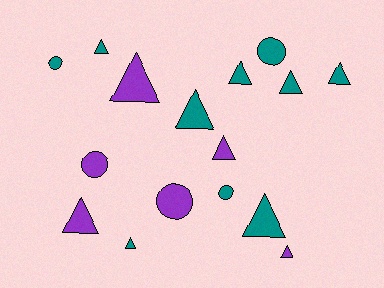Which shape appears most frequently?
Triangle, with 11 objects.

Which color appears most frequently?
Teal, with 10 objects.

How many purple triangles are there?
There are 4 purple triangles.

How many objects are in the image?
There are 16 objects.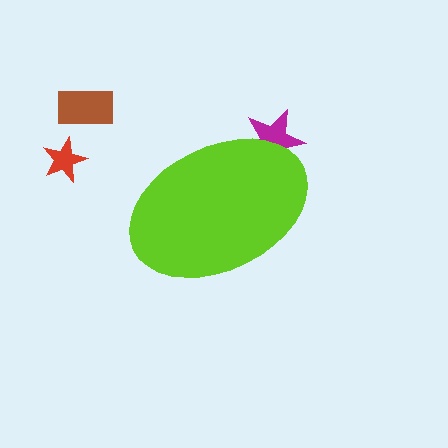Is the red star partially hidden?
No, the red star is fully visible.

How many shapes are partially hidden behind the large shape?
1 shape is partially hidden.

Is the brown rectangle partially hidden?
No, the brown rectangle is fully visible.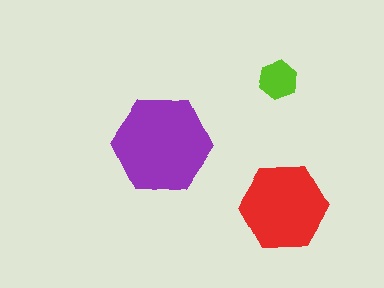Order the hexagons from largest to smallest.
the purple one, the red one, the lime one.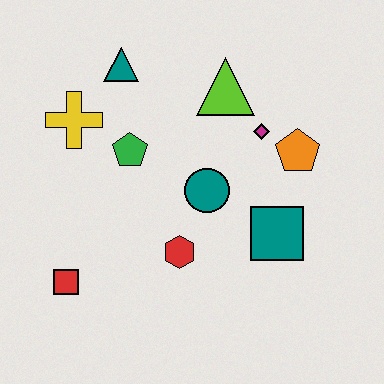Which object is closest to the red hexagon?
The teal circle is closest to the red hexagon.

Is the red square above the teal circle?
No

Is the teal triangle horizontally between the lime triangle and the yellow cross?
Yes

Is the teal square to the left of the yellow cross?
No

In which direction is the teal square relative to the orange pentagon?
The teal square is below the orange pentagon.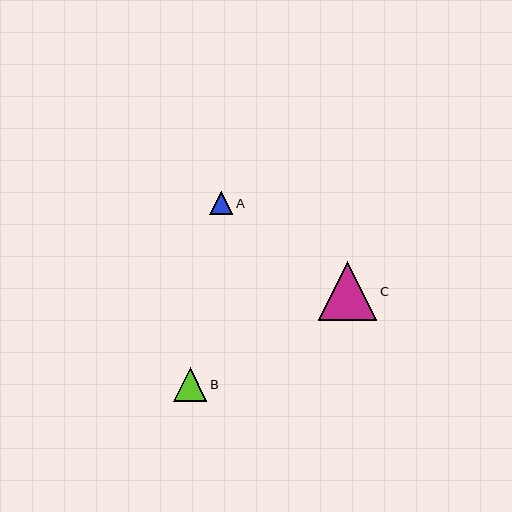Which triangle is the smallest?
Triangle A is the smallest with a size of approximately 23 pixels.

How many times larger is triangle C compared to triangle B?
Triangle C is approximately 1.7 times the size of triangle B.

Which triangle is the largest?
Triangle C is the largest with a size of approximately 59 pixels.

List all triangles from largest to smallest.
From largest to smallest: C, B, A.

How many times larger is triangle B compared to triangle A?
Triangle B is approximately 1.5 times the size of triangle A.